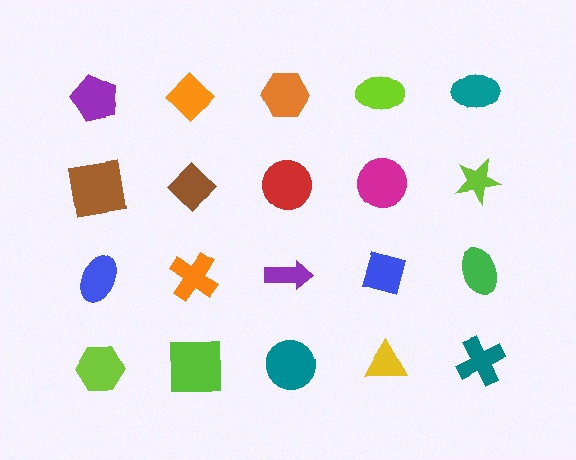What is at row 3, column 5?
A green ellipse.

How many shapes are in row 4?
5 shapes.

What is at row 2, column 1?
A brown square.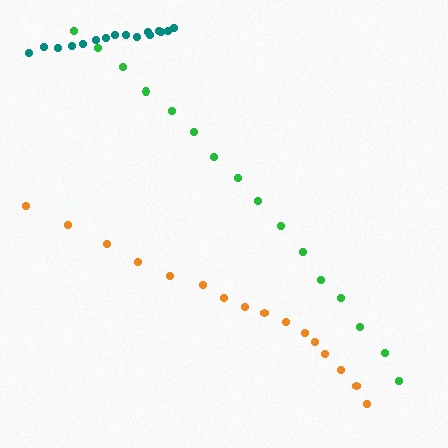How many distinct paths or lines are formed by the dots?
There are 3 distinct paths.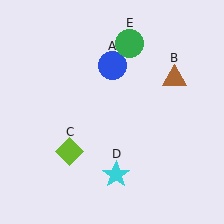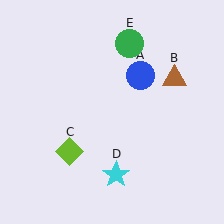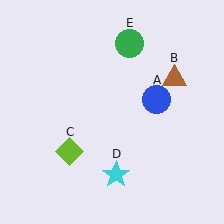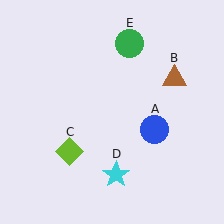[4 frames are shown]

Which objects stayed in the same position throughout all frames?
Brown triangle (object B) and lime diamond (object C) and cyan star (object D) and green circle (object E) remained stationary.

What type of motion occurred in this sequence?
The blue circle (object A) rotated clockwise around the center of the scene.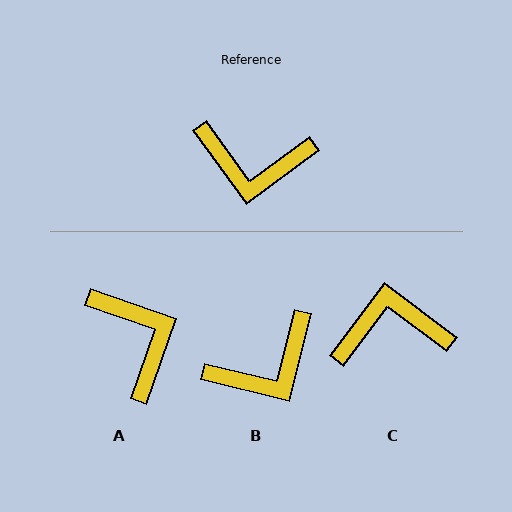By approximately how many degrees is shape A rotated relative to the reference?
Approximately 125 degrees counter-clockwise.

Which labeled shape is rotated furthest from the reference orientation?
C, about 163 degrees away.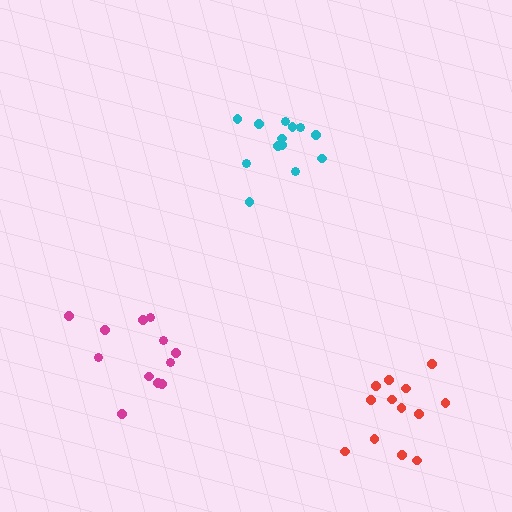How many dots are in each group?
Group 1: 12 dots, Group 2: 13 dots, Group 3: 13 dots (38 total).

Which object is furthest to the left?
The magenta cluster is leftmost.